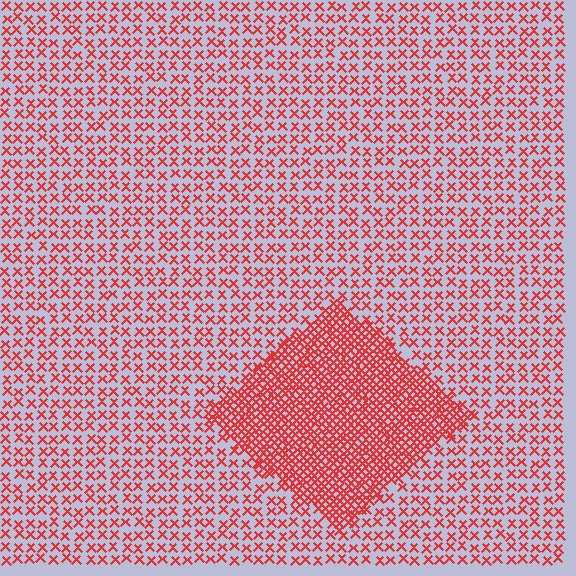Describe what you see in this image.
The image contains small red elements arranged at two different densities. A diamond-shaped region is visible where the elements are more densely packed than the surrounding area.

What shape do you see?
I see a diamond.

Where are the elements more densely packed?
The elements are more densely packed inside the diamond boundary.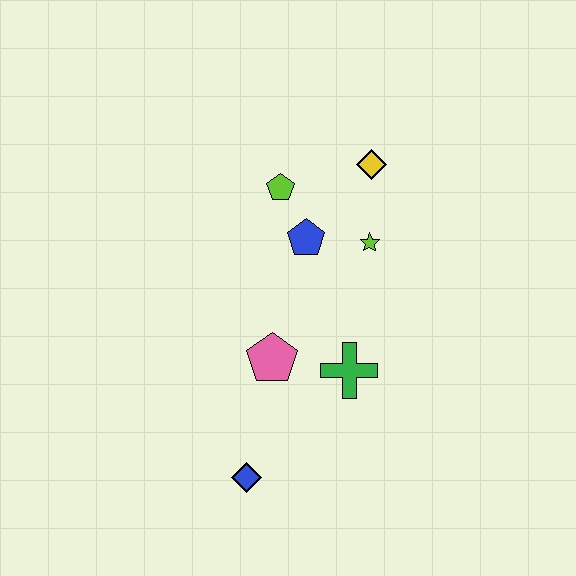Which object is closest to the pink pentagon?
The green cross is closest to the pink pentagon.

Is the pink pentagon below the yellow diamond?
Yes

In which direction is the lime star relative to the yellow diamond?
The lime star is below the yellow diamond.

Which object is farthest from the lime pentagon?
The blue diamond is farthest from the lime pentagon.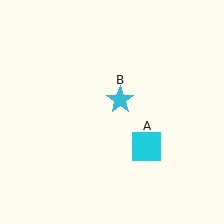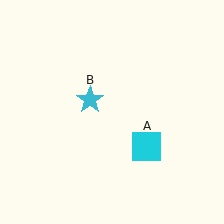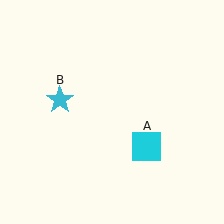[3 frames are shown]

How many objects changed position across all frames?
1 object changed position: cyan star (object B).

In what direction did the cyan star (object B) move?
The cyan star (object B) moved left.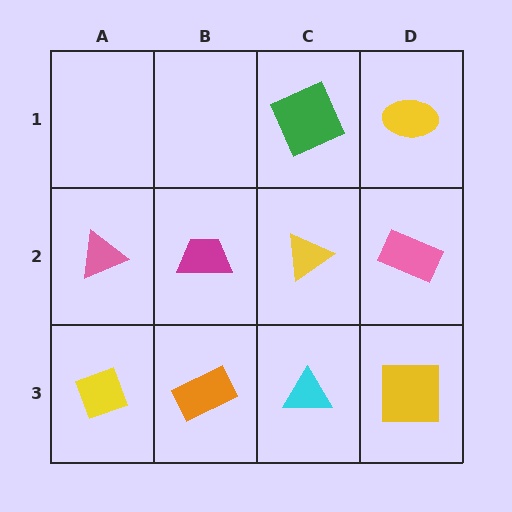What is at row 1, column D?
A yellow ellipse.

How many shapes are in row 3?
4 shapes.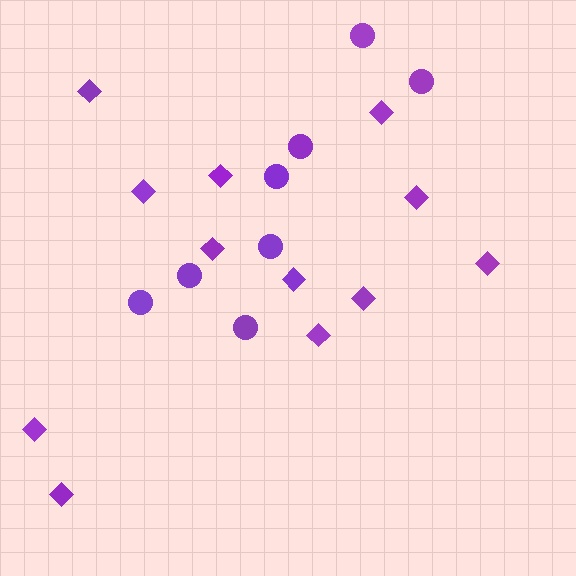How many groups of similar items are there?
There are 2 groups: one group of diamonds (12) and one group of circles (8).